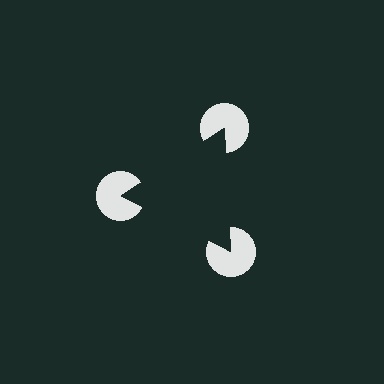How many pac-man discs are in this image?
There are 3 — one at each vertex of the illusory triangle.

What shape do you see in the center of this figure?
An illusory triangle — its edges are inferred from the aligned wedge cuts in the pac-man discs, not physically drawn.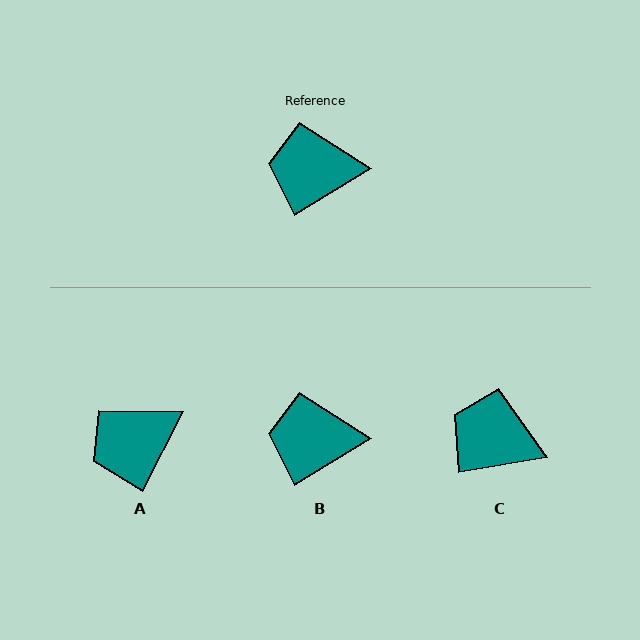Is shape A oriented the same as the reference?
No, it is off by about 32 degrees.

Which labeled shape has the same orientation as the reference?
B.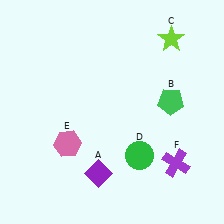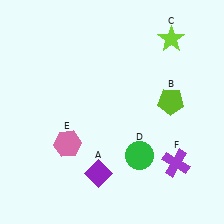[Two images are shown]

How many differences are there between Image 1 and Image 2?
There is 1 difference between the two images.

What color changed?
The pentagon (B) changed from green in Image 1 to lime in Image 2.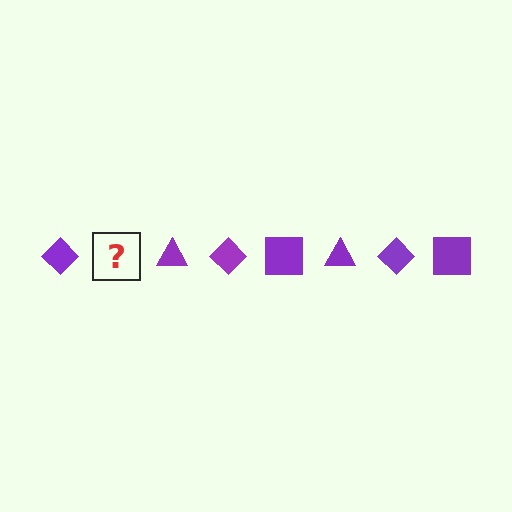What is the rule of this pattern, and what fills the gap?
The rule is that the pattern cycles through diamond, square, triangle shapes in purple. The gap should be filled with a purple square.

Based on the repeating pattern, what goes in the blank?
The blank should be a purple square.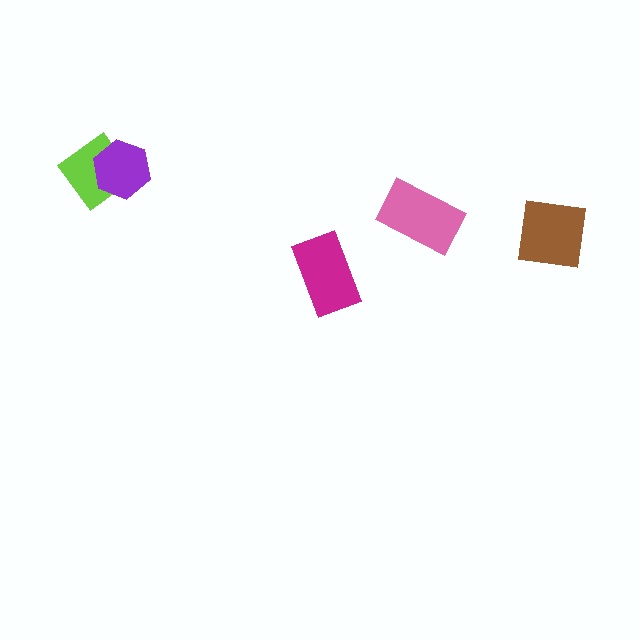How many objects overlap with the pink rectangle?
0 objects overlap with the pink rectangle.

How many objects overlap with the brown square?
0 objects overlap with the brown square.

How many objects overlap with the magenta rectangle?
0 objects overlap with the magenta rectangle.